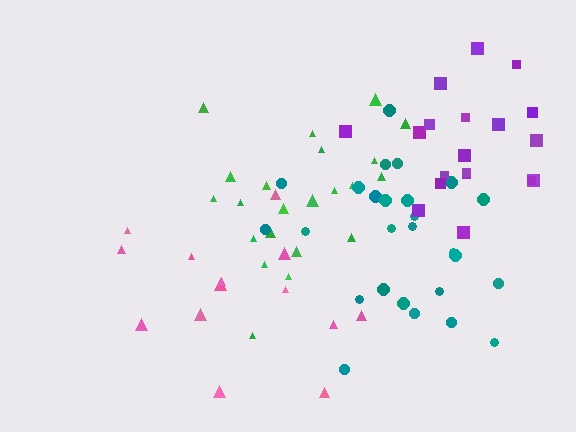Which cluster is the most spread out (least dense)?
Pink.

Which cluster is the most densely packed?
Teal.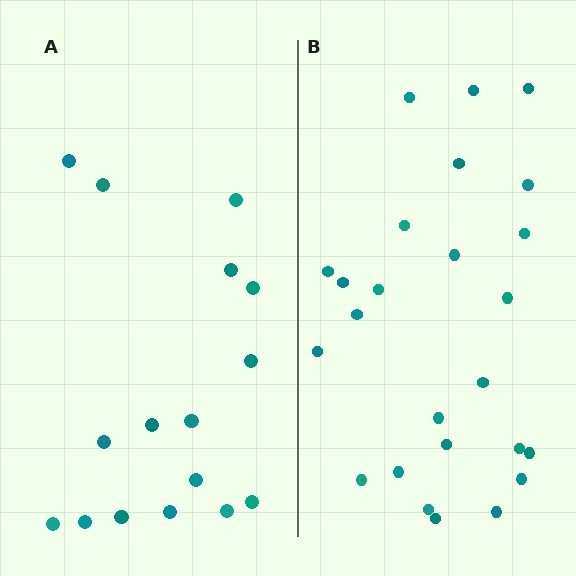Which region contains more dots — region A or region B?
Region B (the right region) has more dots.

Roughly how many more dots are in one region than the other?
Region B has roughly 8 or so more dots than region A.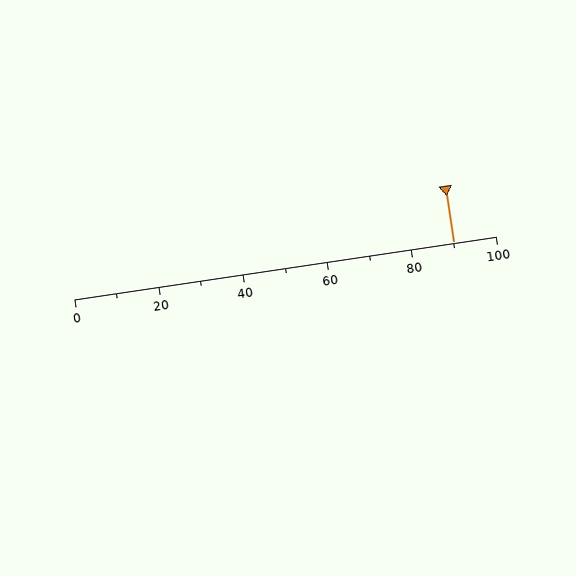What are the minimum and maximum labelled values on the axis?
The axis runs from 0 to 100.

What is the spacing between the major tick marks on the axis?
The major ticks are spaced 20 apart.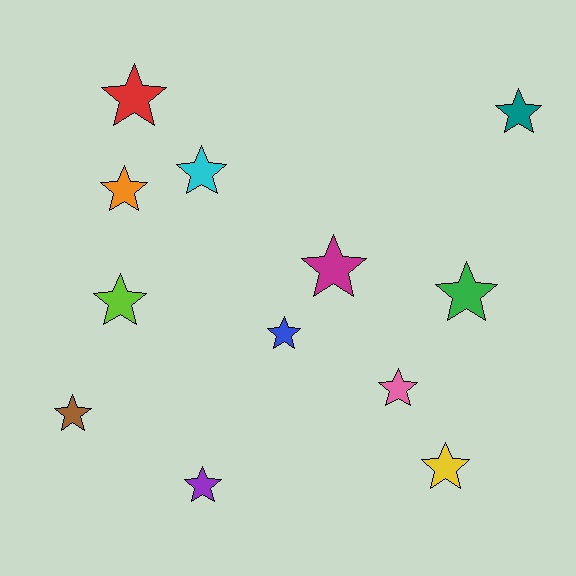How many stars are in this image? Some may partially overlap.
There are 12 stars.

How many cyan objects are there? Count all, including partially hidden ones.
There is 1 cyan object.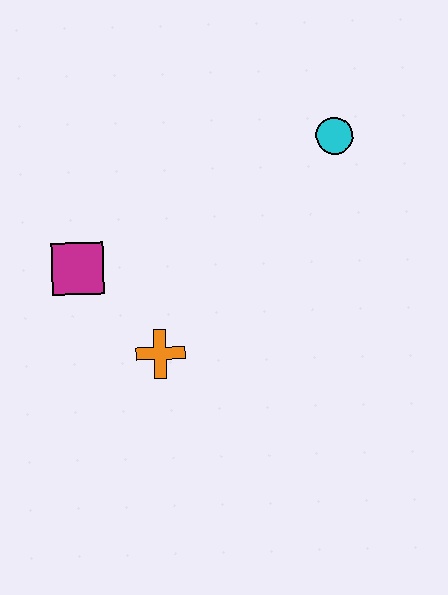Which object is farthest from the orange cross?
The cyan circle is farthest from the orange cross.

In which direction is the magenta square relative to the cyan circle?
The magenta square is to the left of the cyan circle.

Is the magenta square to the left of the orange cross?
Yes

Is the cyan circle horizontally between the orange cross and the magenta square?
No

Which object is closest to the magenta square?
The orange cross is closest to the magenta square.